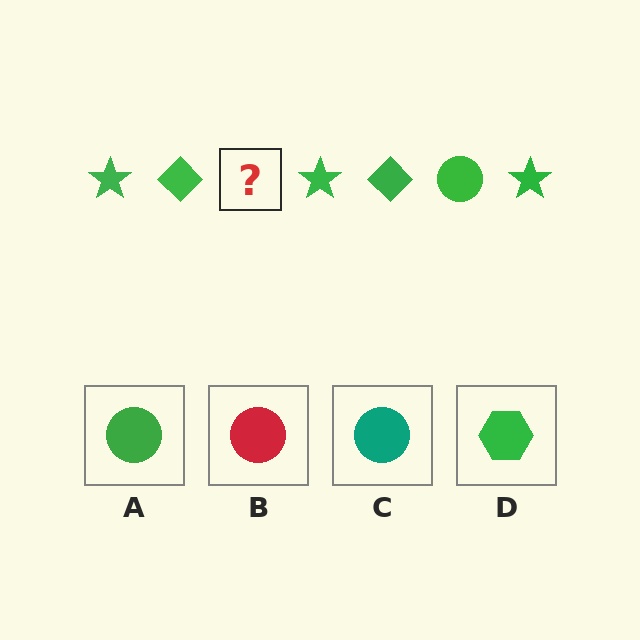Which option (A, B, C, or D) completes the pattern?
A.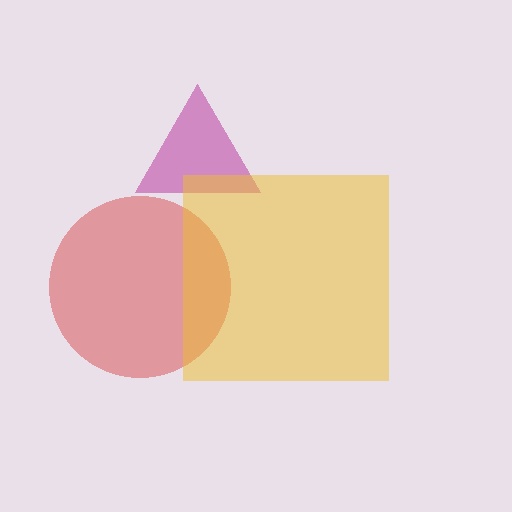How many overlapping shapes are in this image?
There are 3 overlapping shapes in the image.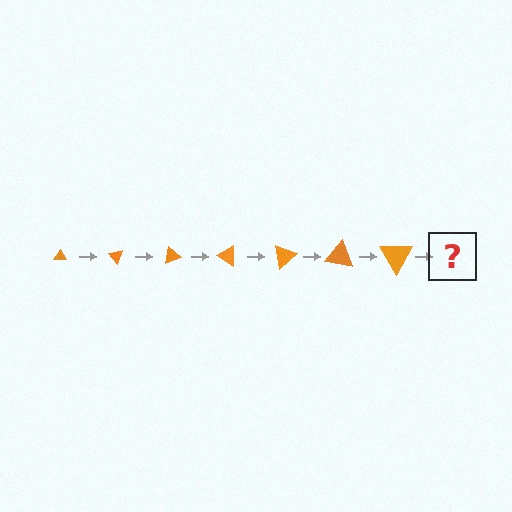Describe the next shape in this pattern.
It should be a triangle, larger than the previous one and rotated 350 degrees from the start.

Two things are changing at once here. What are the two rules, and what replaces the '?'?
The two rules are that the triangle grows larger each step and it rotates 50 degrees each step. The '?' should be a triangle, larger than the previous one and rotated 350 degrees from the start.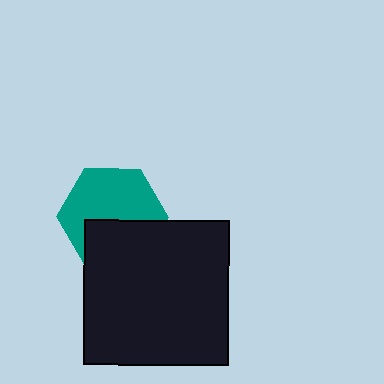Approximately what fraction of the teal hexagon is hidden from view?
Roughly 40% of the teal hexagon is hidden behind the black square.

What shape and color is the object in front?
The object in front is a black square.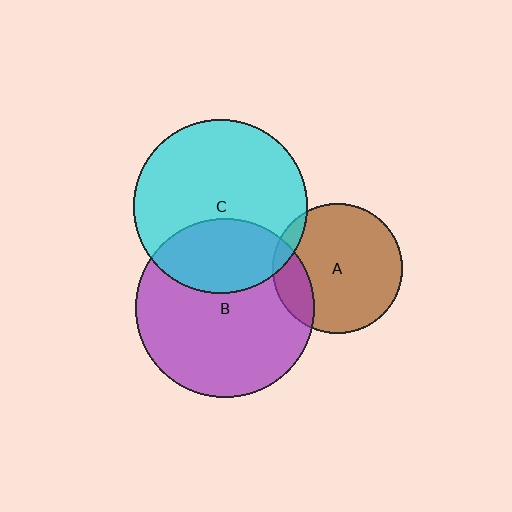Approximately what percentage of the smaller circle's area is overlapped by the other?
Approximately 10%.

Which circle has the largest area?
Circle B (purple).